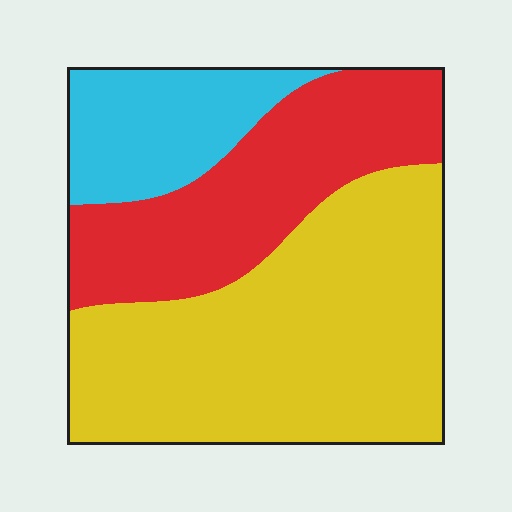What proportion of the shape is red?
Red covers around 30% of the shape.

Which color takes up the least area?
Cyan, at roughly 15%.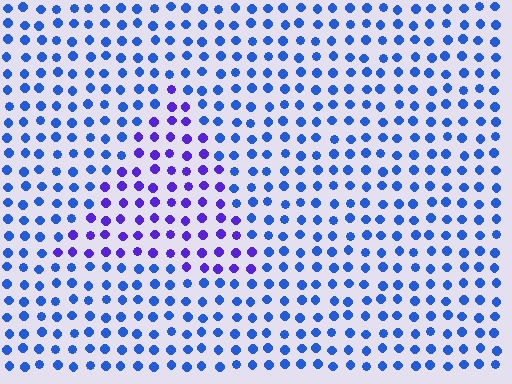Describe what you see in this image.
The image is filled with small blue elements in a uniform arrangement. A triangle-shaped region is visible where the elements are tinted to a slightly different hue, forming a subtle color boundary.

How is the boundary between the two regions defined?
The boundary is defined purely by a slight shift in hue (about 37 degrees). Spacing, size, and orientation are identical on both sides.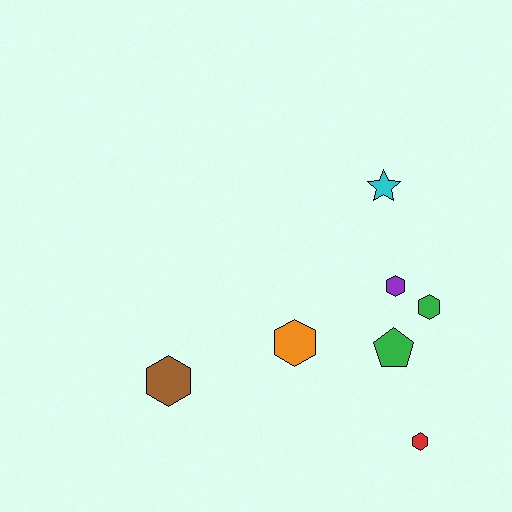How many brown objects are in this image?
There is 1 brown object.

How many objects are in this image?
There are 7 objects.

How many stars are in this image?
There is 1 star.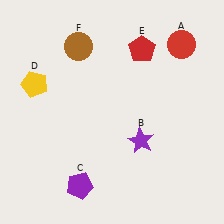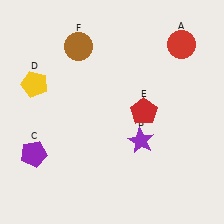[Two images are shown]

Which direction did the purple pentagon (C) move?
The purple pentagon (C) moved left.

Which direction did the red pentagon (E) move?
The red pentagon (E) moved down.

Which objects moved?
The objects that moved are: the purple pentagon (C), the red pentagon (E).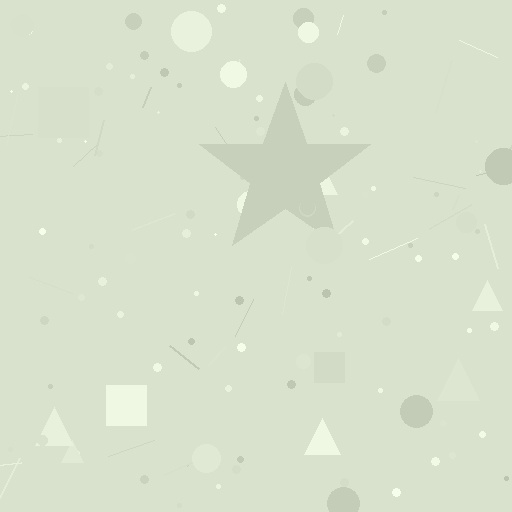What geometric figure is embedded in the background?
A star is embedded in the background.